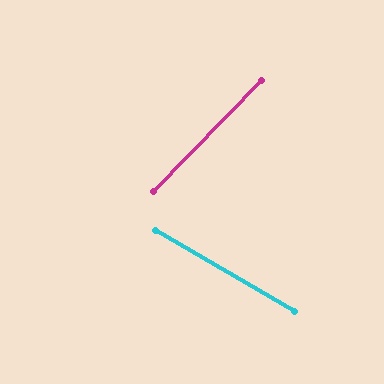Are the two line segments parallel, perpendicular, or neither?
Neither parallel nor perpendicular — they differ by about 76°.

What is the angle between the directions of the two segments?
Approximately 76 degrees.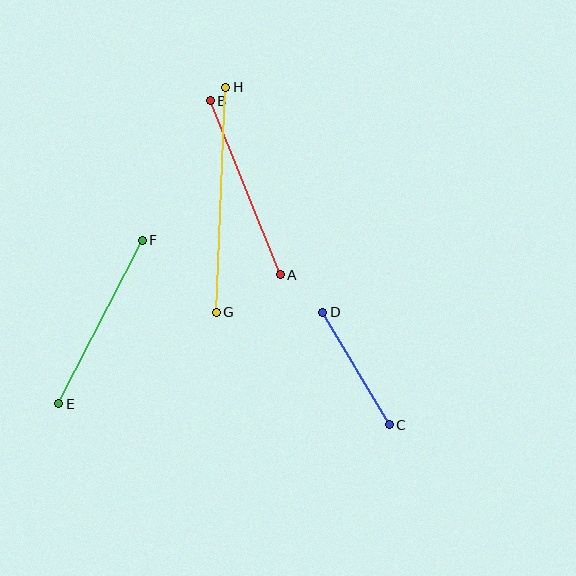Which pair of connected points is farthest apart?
Points G and H are farthest apart.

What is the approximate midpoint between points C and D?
The midpoint is at approximately (356, 369) pixels.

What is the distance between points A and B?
The distance is approximately 187 pixels.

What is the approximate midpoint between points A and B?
The midpoint is at approximately (245, 188) pixels.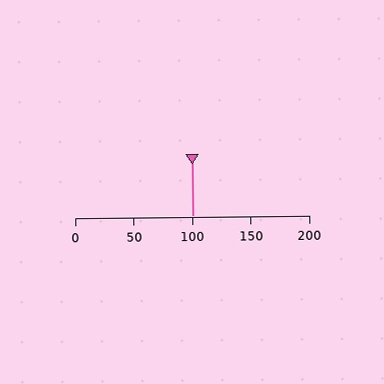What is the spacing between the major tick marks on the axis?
The major ticks are spaced 50 apart.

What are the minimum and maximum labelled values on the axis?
The axis runs from 0 to 200.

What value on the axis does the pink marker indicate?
The marker indicates approximately 100.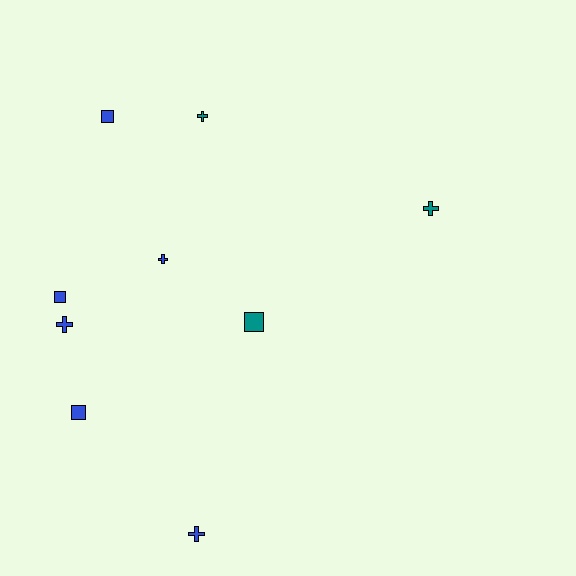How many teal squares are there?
There is 1 teal square.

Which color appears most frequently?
Blue, with 6 objects.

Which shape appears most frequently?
Cross, with 5 objects.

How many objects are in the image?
There are 9 objects.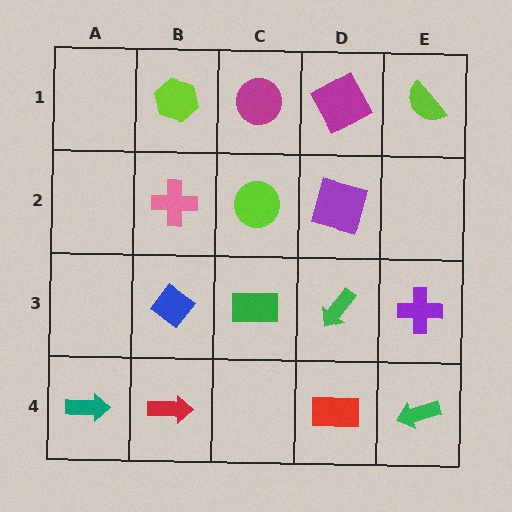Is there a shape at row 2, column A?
No, that cell is empty.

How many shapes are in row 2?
3 shapes.